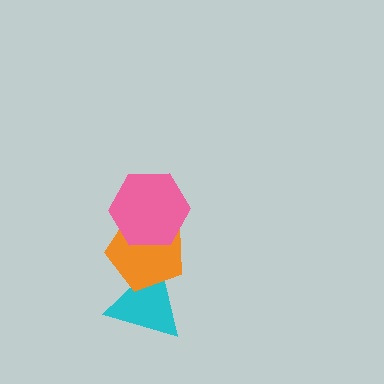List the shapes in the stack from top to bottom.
From top to bottom: the pink hexagon, the orange pentagon, the cyan triangle.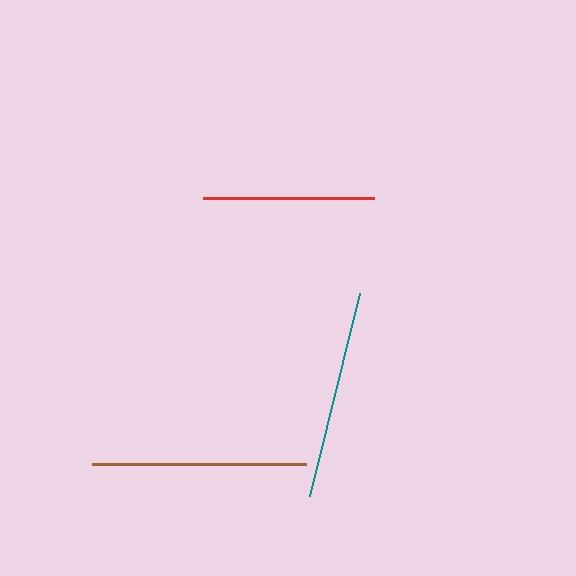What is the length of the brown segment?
The brown segment is approximately 214 pixels long.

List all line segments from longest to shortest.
From longest to shortest: brown, teal, red.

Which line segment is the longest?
The brown line is the longest at approximately 214 pixels.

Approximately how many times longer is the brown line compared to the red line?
The brown line is approximately 1.3 times the length of the red line.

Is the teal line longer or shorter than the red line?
The teal line is longer than the red line.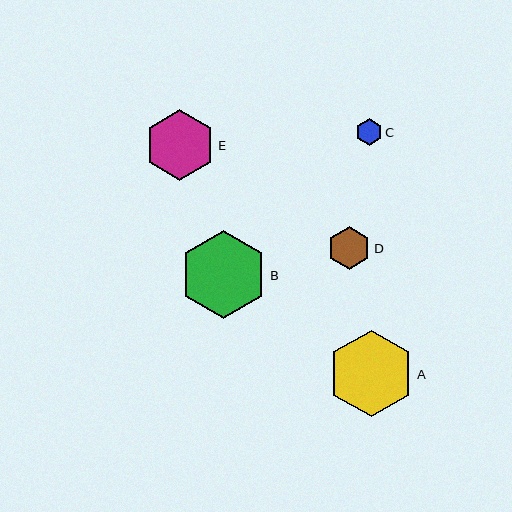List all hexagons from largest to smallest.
From largest to smallest: B, A, E, D, C.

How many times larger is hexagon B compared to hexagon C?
Hexagon B is approximately 3.4 times the size of hexagon C.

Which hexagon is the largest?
Hexagon B is the largest with a size of approximately 88 pixels.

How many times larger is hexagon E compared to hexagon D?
Hexagon E is approximately 1.6 times the size of hexagon D.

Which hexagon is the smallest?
Hexagon C is the smallest with a size of approximately 26 pixels.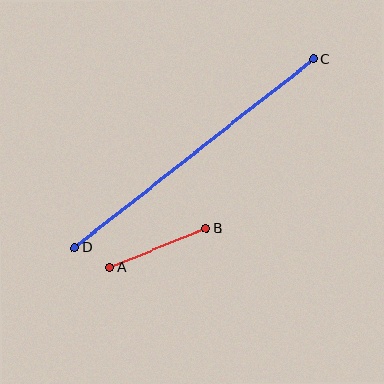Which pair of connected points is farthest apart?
Points C and D are farthest apart.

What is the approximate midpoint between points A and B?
The midpoint is at approximately (158, 248) pixels.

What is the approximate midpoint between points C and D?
The midpoint is at approximately (194, 154) pixels.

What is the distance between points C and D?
The distance is approximately 305 pixels.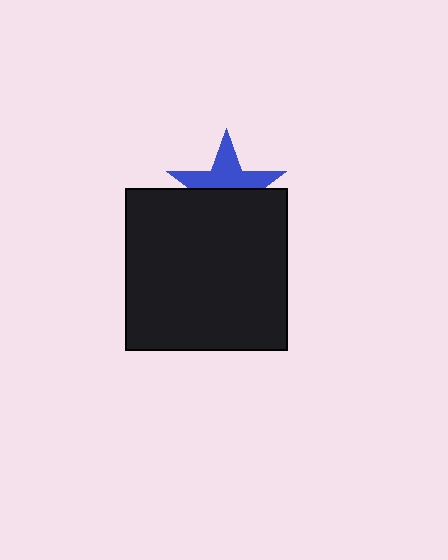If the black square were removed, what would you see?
You would see the complete blue star.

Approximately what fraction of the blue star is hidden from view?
Roughly 51% of the blue star is hidden behind the black square.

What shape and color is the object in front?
The object in front is a black square.